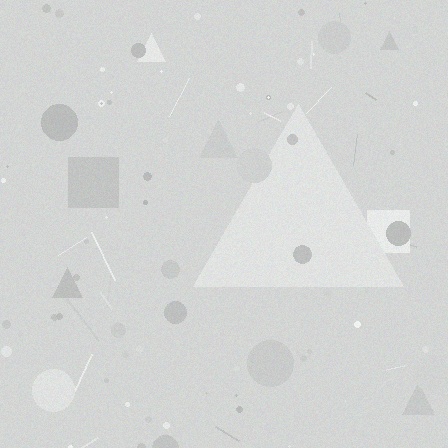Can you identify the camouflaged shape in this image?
The camouflaged shape is a triangle.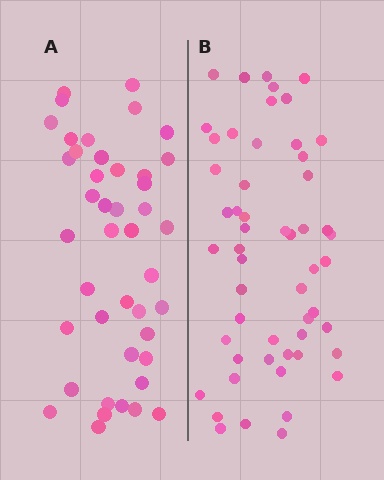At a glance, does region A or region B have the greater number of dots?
Region B (the right region) has more dots.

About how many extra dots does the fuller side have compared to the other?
Region B has roughly 12 or so more dots than region A.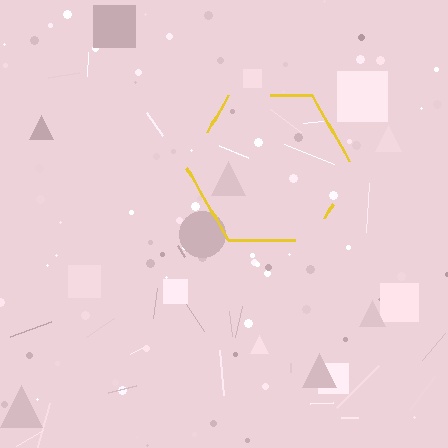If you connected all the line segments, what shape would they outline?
They would outline a hexagon.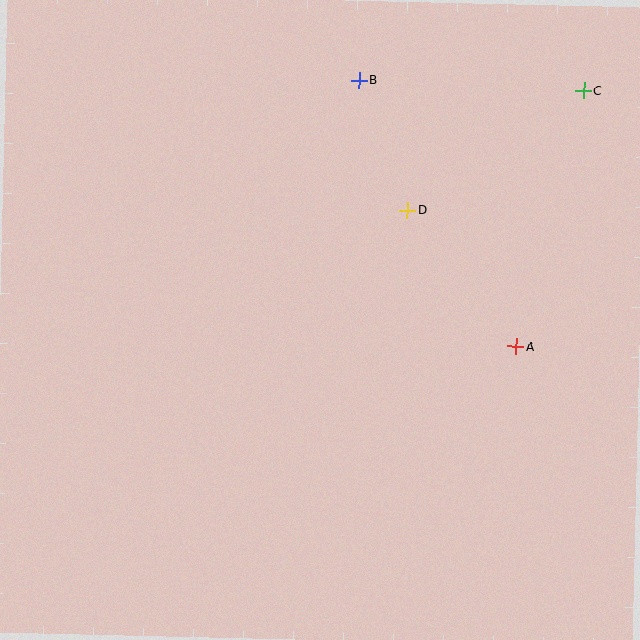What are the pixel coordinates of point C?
Point C is at (584, 91).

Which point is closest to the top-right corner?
Point C is closest to the top-right corner.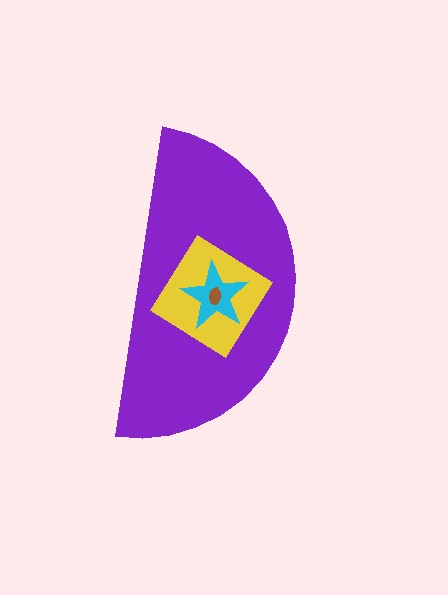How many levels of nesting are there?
4.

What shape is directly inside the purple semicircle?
The yellow diamond.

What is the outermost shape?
The purple semicircle.